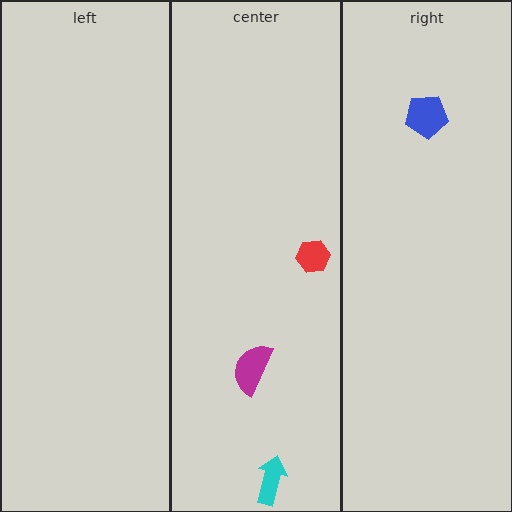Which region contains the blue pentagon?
The right region.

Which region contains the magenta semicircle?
The center region.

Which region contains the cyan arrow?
The center region.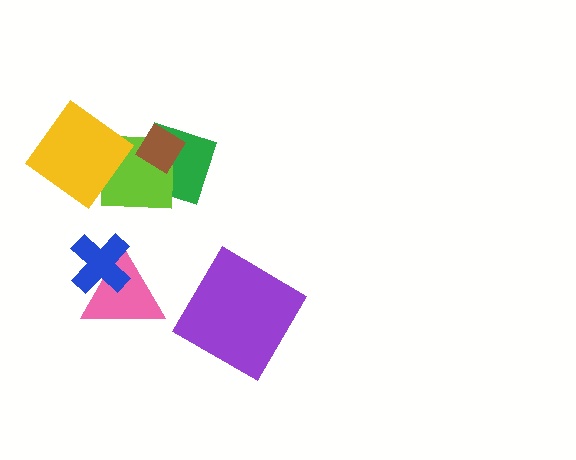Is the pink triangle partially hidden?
Yes, it is partially covered by another shape.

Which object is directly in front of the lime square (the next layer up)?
The yellow diamond is directly in front of the lime square.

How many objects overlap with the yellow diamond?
1 object overlaps with the yellow diamond.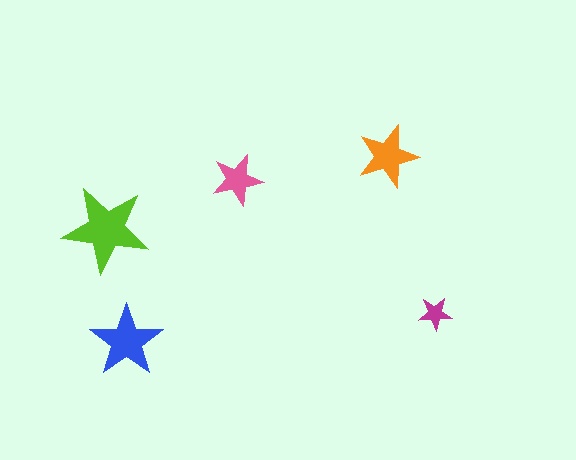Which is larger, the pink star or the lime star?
The lime one.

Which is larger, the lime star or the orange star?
The lime one.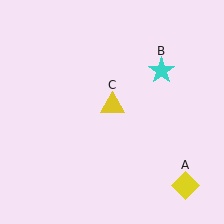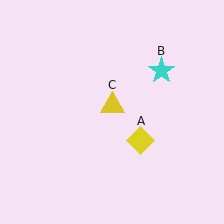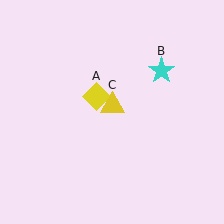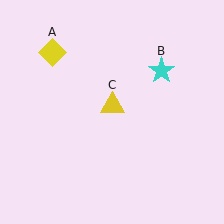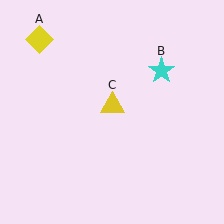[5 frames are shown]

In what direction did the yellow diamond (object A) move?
The yellow diamond (object A) moved up and to the left.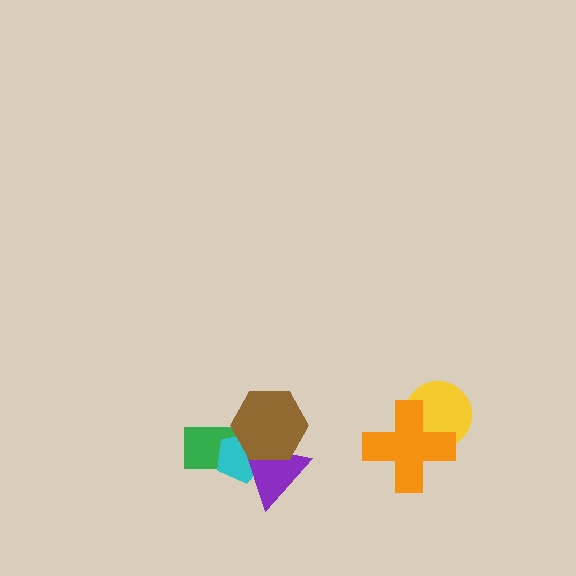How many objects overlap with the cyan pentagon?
3 objects overlap with the cyan pentagon.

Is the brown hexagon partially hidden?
No, no other shape covers it.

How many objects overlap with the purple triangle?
3 objects overlap with the purple triangle.